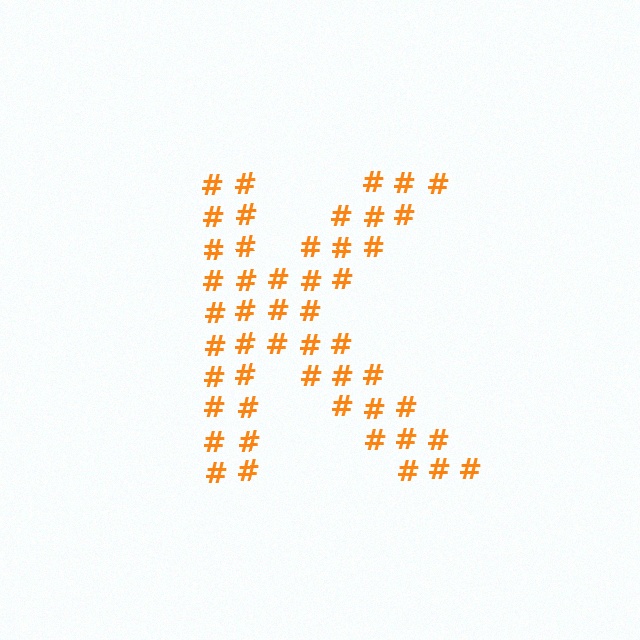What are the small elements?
The small elements are hash symbols.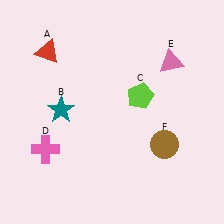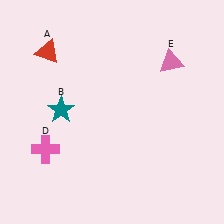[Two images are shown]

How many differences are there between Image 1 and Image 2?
There are 2 differences between the two images.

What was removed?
The lime pentagon (C), the brown circle (F) were removed in Image 2.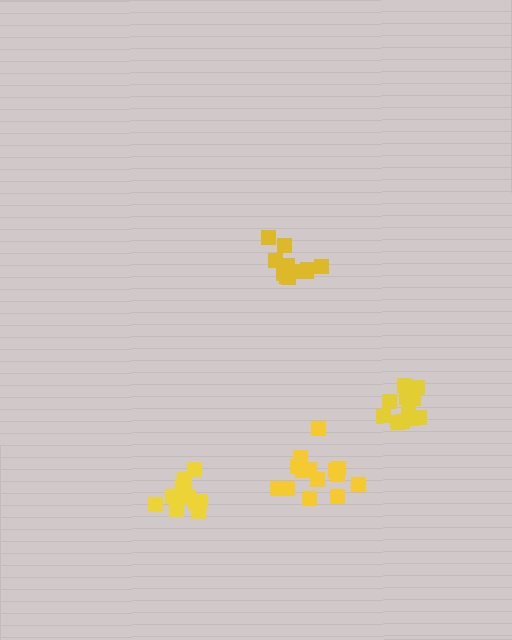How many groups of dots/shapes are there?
There are 4 groups.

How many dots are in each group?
Group 1: 14 dots, Group 2: 12 dots, Group 3: 11 dots, Group 4: 11 dots (48 total).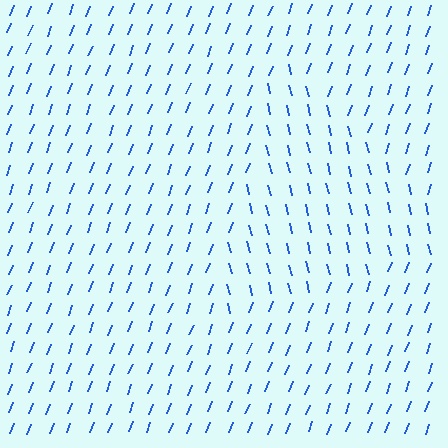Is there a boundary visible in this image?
Yes, there is a texture boundary formed by a change in line orientation.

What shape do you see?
I see a triangle.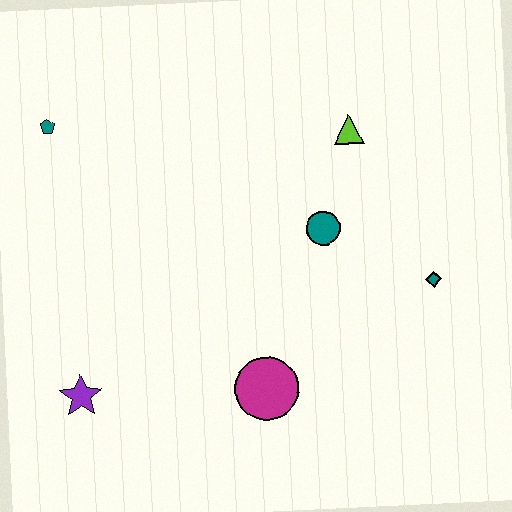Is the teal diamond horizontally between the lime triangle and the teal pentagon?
No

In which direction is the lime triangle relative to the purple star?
The lime triangle is to the right of the purple star.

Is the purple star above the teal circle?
No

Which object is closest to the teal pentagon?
The purple star is closest to the teal pentagon.